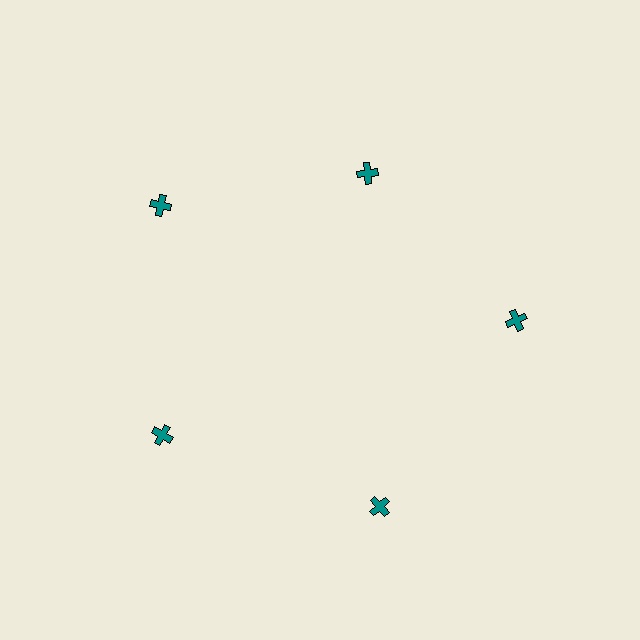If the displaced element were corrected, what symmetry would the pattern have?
It would have 5-fold rotational symmetry — the pattern would map onto itself every 72 degrees.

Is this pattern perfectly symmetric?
No. The 5 teal crosses are arranged in a ring, but one element near the 1 o'clock position is pulled inward toward the center, breaking the 5-fold rotational symmetry.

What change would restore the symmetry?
The symmetry would be restored by moving it outward, back onto the ring so that all 5 crosses sit at equal angles and equal distance from the center.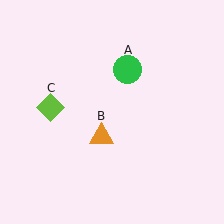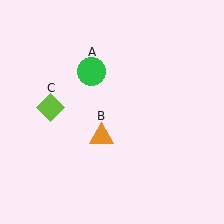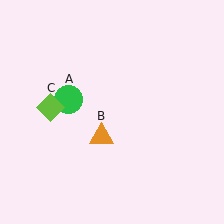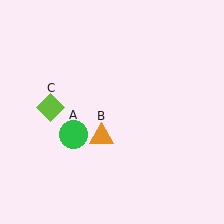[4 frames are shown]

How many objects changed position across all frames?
1 object changed position: green circle (object A).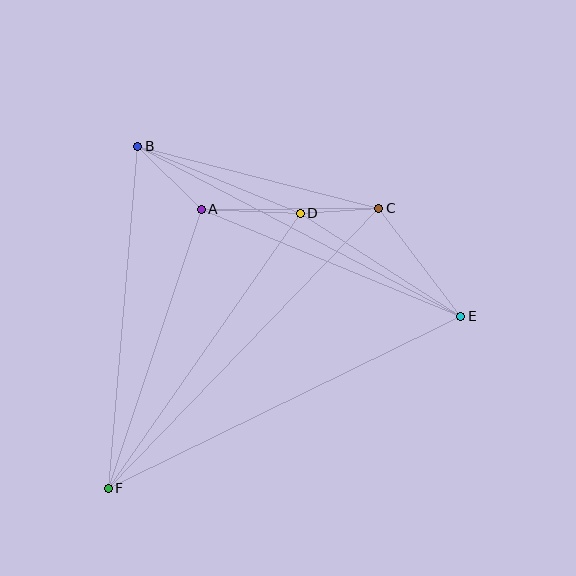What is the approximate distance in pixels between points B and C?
The distance between B and C is approximately 249 pixels.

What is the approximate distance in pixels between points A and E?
The distance between A and E is approximately 281 pixels.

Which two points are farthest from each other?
Points E and F are farthest from each other.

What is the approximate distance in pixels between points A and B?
The distance between A and B is approximately 89 pixels.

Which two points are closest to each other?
Points C and D are closest to each other.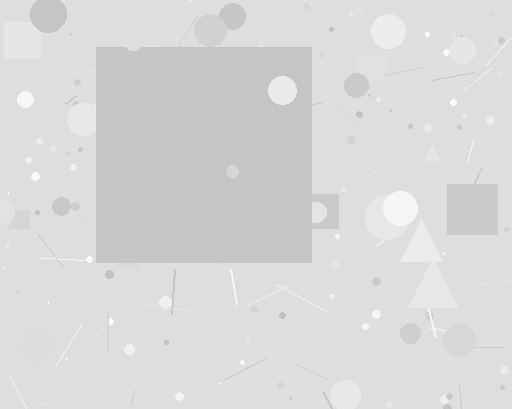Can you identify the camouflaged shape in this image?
The camouflaged shape is a square.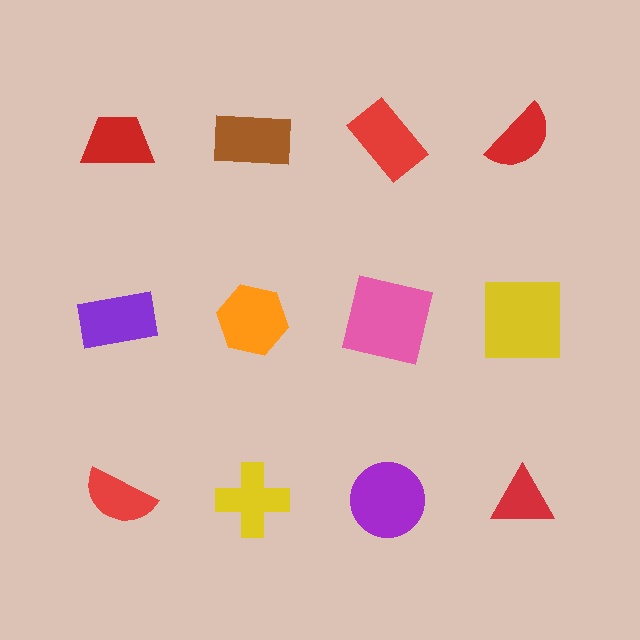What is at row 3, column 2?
A yellow cross.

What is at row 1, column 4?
A red semicircle.